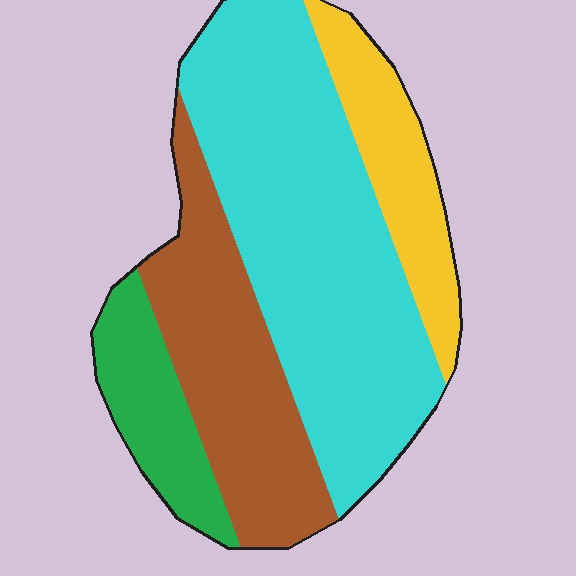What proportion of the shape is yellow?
Yellow takes up less than a quarter of the shape.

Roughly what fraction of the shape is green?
Green takes up about one eighth (1/8) of the shape.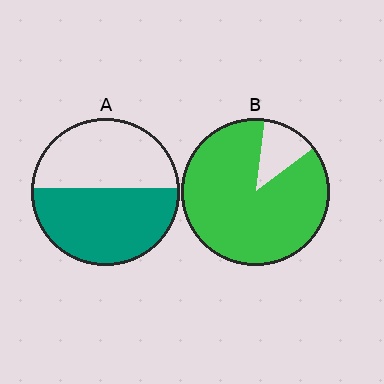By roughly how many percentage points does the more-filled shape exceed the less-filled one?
By roughly 35 percentage points (B over A).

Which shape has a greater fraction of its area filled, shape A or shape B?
Shape B.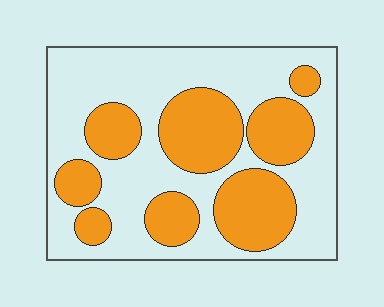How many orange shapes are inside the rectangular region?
8.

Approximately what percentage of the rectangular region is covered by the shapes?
Approximately 40%.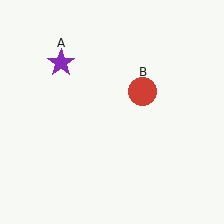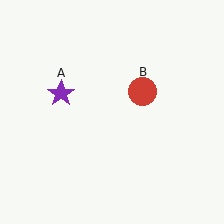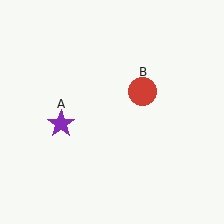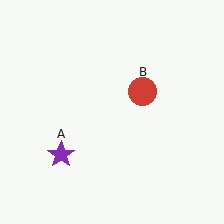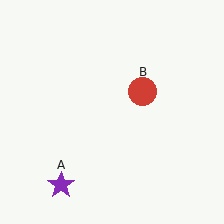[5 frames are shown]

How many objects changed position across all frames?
1 object changed position: purple star (object A).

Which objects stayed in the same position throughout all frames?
Red circle (object B) remained stationary.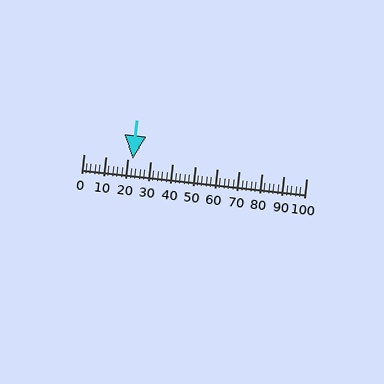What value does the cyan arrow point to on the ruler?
The cyan arrow points to approximately 22.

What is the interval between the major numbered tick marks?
The major tick marks are spaced 10 units apart.